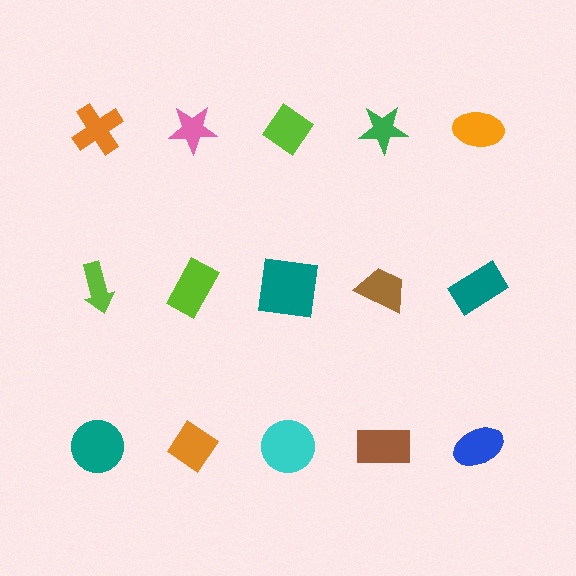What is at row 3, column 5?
A blue ellipse.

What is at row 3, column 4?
A brown rectangle.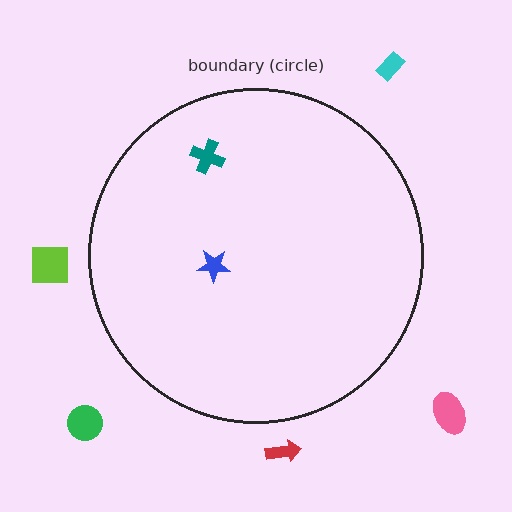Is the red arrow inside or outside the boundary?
Outside.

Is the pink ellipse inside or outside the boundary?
Outside.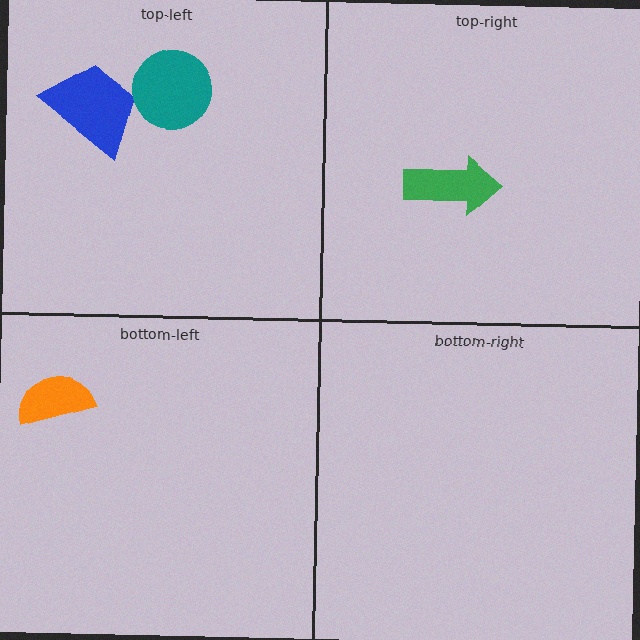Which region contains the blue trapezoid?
The top-left region.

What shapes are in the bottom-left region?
The orange semicircle.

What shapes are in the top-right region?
The green arrow.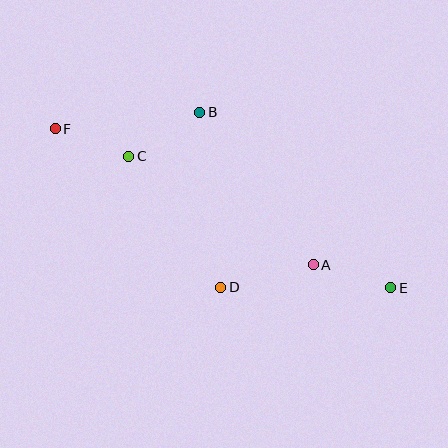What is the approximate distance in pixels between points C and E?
The distance between C and E is approximately 294 pixels.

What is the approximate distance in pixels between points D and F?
The distance between D and F is approximately 229 pixels.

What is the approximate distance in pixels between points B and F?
The distance between B and F is approximately 145 pixels.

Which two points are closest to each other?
Points C and F are closest to each other.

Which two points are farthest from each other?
Points E and F are farthest from each other.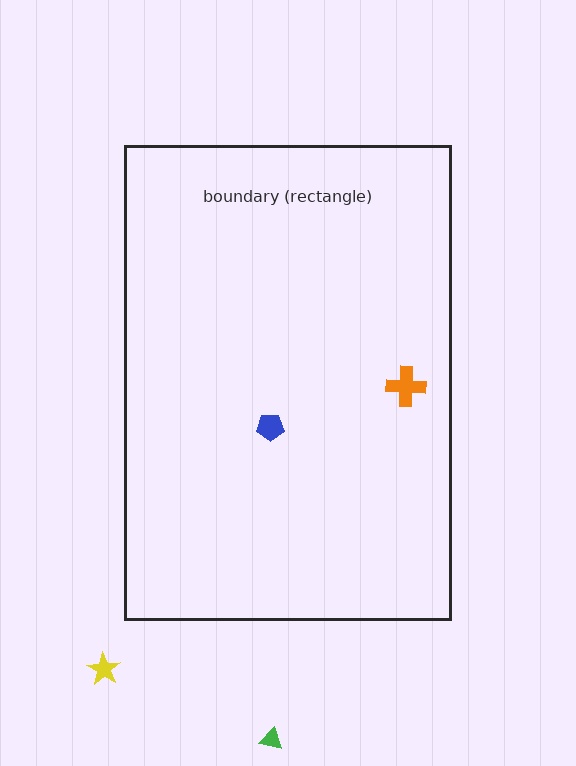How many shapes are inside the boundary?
2 inside, 2 outside.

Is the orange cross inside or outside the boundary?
Inside.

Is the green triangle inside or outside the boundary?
Outside.